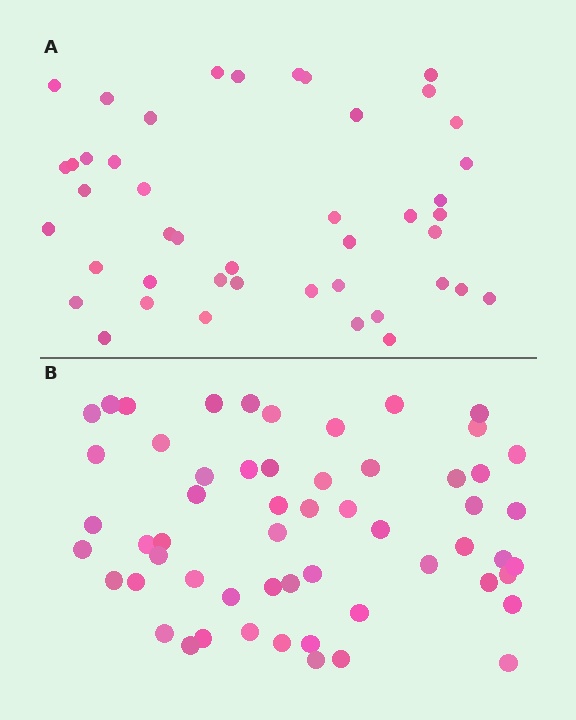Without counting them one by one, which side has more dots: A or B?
Region B (the bottom region) has more dots.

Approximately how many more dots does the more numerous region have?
Region B has approximately 15 more dots than region A.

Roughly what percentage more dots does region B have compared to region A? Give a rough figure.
About 30% more.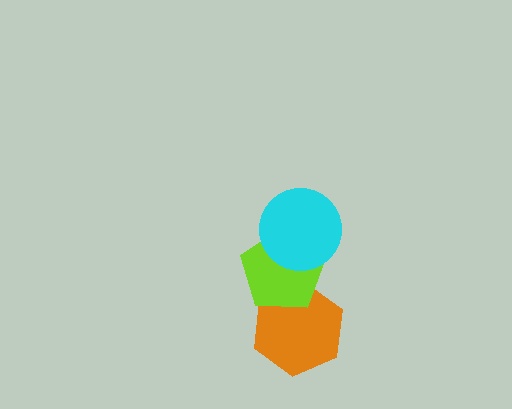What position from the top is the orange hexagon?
The orange hexagon is 3rd from the top.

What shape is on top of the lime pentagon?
The cyan circle is on top of the lime pentagon.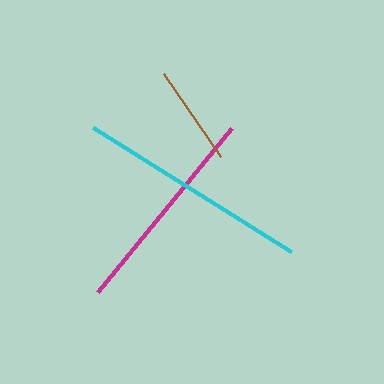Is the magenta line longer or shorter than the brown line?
The magenta line is longer than the brown line.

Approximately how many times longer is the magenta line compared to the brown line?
The magenta line is approximately 2.1 times the length of the brown line.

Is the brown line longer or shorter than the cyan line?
The cyan line is longer than the brown line.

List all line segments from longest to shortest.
From longest to shortest: cyan, magenta, brown.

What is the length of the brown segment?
The brown segment is approximately 101 pixels long.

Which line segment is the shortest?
The brown line is the shortest at approximately 101 pixels.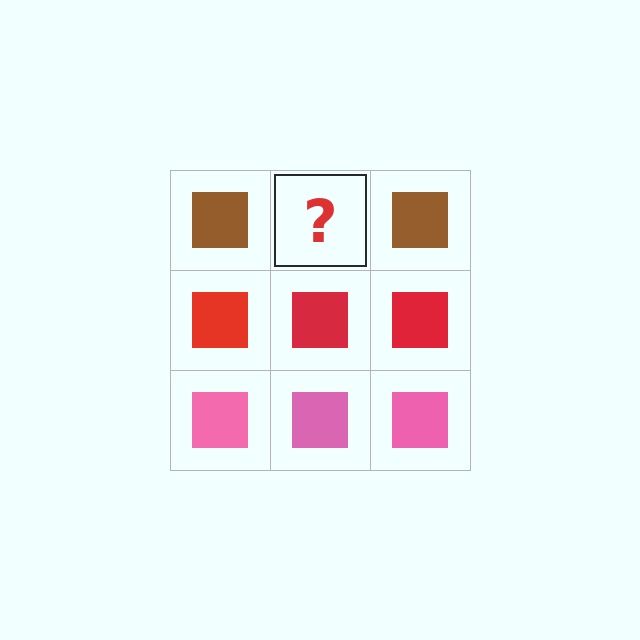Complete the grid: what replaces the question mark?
The question mark should be replaced with a brown square.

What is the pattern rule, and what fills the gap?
The rule is that each row has a consistent color. The gap should be filled with a brown square.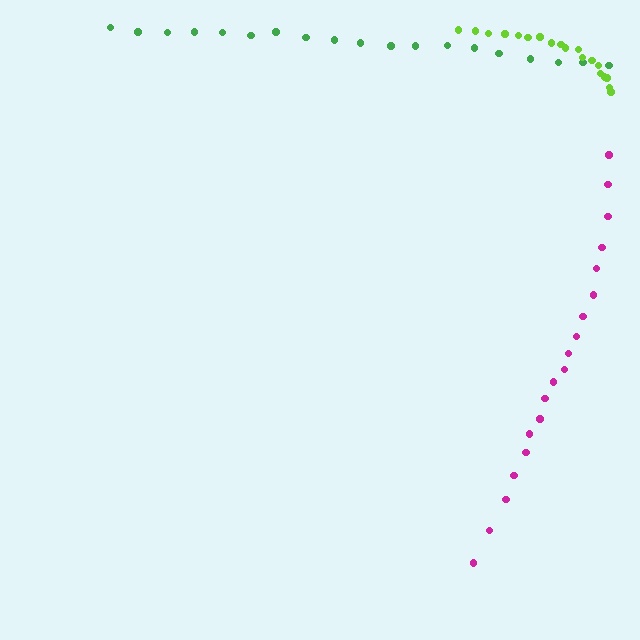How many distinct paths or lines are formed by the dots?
There are 3 distinct paths.